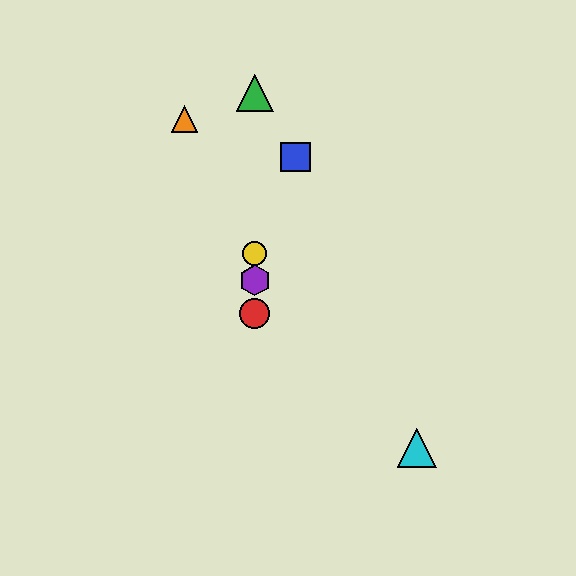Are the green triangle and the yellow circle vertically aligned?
Yes, both are at x≈255.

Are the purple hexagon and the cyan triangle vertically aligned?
No, the purple hexagon is at x≈255 and the cyan triangle is at x≈417.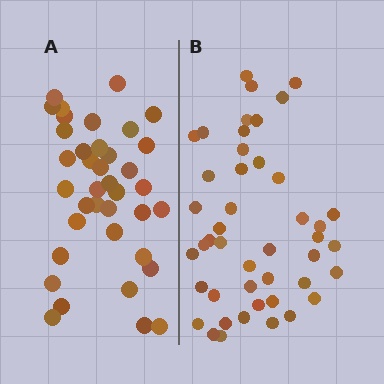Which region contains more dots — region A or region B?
Region B (the right region) has more dots.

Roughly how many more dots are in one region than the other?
Region B has roughly 8 or so more dots than region A.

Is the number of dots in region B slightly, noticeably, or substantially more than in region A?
Region B has only slightly more — the two regions are fairly close. The ratio is roughly 1.2 to 1.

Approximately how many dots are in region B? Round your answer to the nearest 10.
About 40 dots. (The exact count is 45, which rounds to 40.)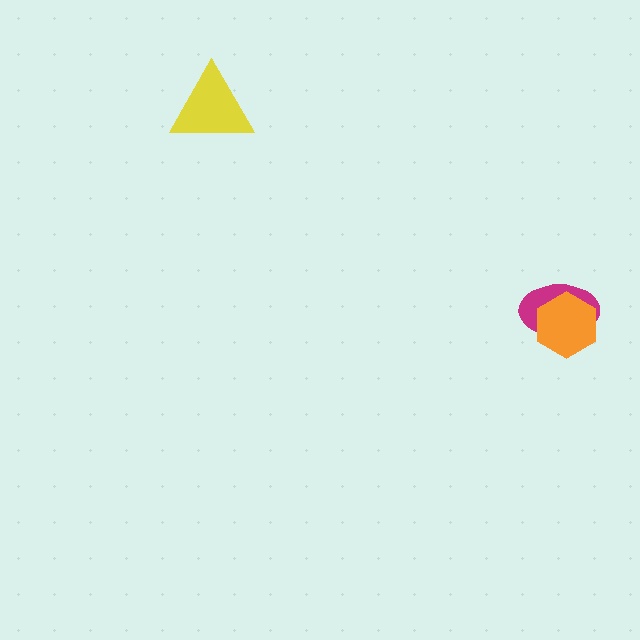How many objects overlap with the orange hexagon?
1 object overlaps with the orange hexagon.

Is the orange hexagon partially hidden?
No, no other shape covers it.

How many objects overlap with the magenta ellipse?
1 object overlaps with the magenta ellipse.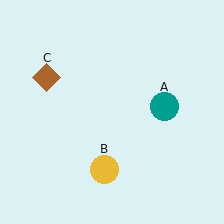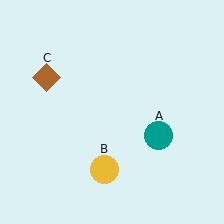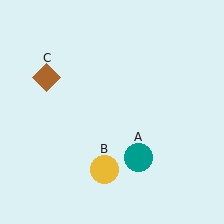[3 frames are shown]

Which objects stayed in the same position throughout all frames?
Yellow circle (object B) and brown diamond (object C) remained stationary.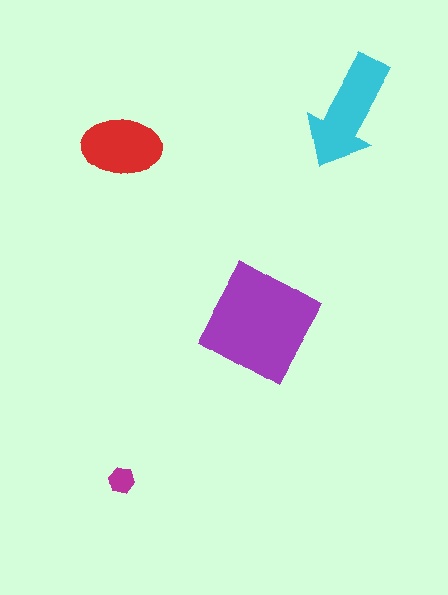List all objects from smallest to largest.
The magenta hexagon, the red ellipse, the cyan arrow, the purple diamond.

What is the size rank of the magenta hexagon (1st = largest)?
4th.